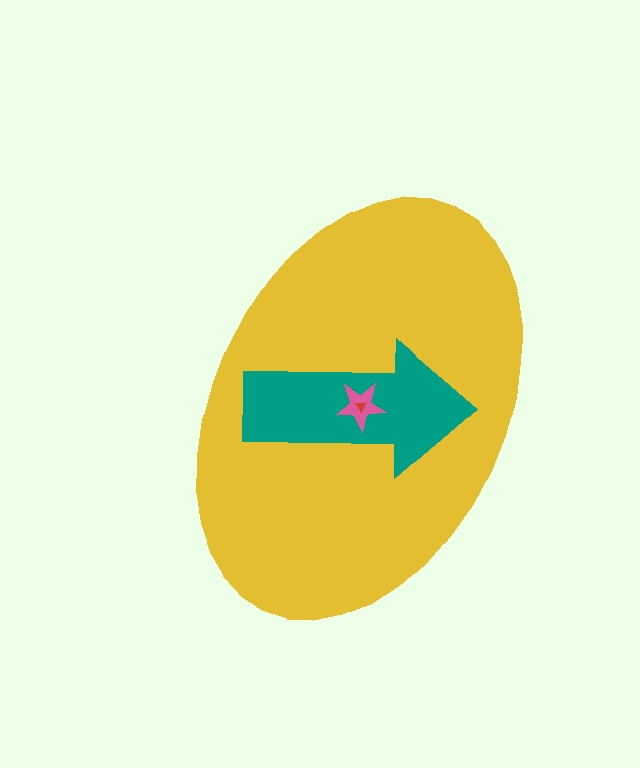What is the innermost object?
The red triangle.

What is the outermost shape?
The yellow ellipse.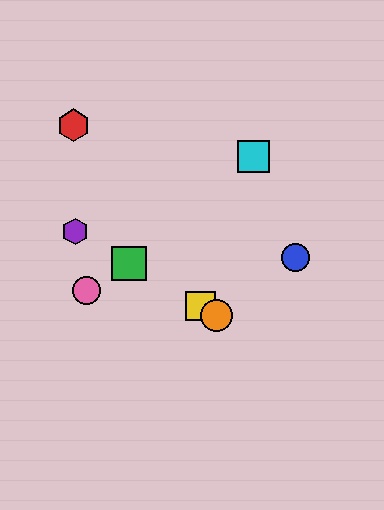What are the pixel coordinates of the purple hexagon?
The purple hexagon is at (75, 232).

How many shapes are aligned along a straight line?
4 shapes (the green square, the yellow square, the purple hexagon, the orange circle) are aligned along a straight line.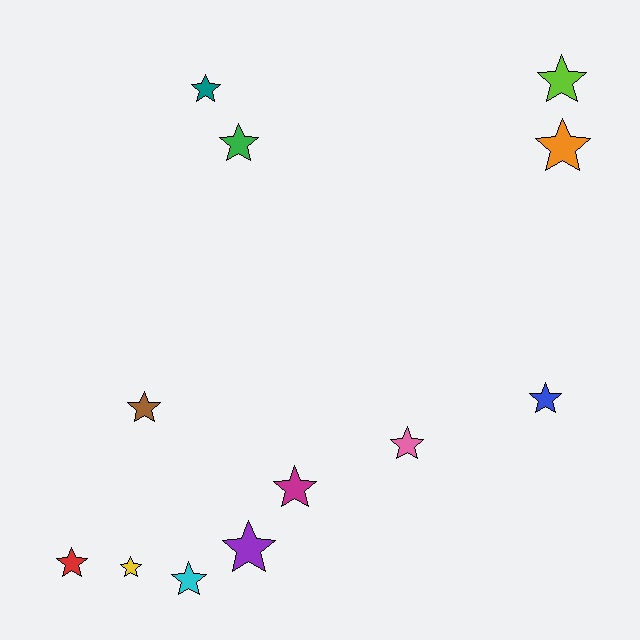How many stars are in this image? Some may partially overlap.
There are 12 stars.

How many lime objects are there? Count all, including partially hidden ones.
There is 1 lime object.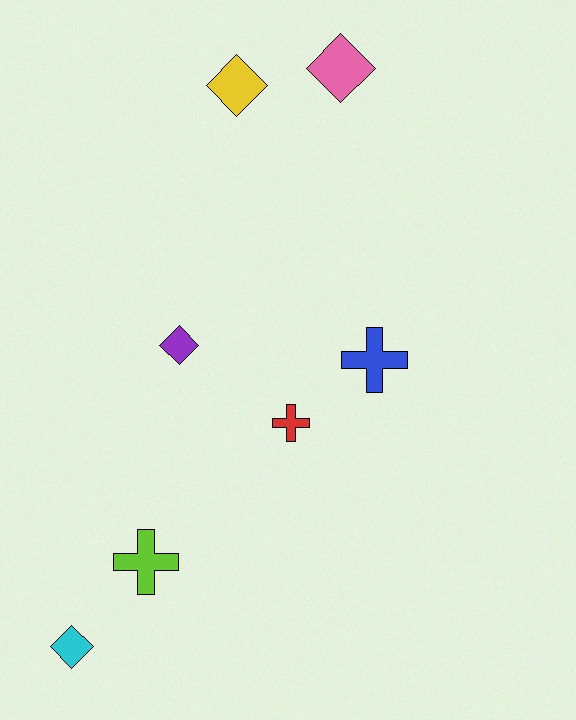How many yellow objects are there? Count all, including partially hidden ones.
There is 1 yellow object.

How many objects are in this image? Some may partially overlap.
There are 7 objects.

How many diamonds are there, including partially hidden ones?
There are 4 diamonds.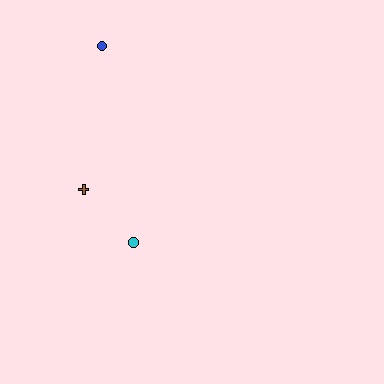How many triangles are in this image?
There are no triangles.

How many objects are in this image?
There are 3 objects.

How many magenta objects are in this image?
There are no magenta objects.